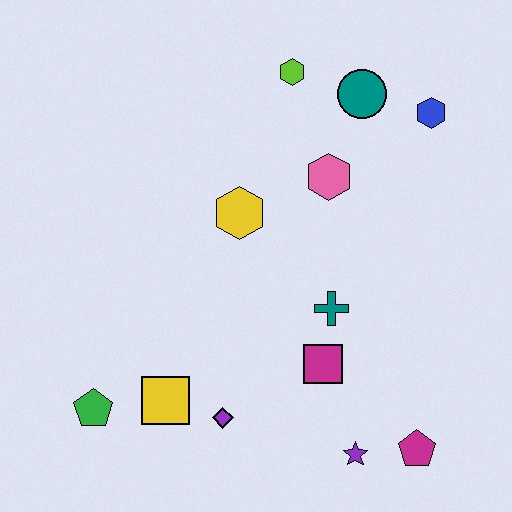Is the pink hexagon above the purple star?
Yes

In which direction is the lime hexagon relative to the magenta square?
The lime hexagon is above the magenta square.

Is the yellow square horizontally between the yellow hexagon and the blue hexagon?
No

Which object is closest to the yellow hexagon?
The pink hexagon is closest to the yellow hexagon.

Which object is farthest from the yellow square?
The blue hexagon is farthest from the yellow square.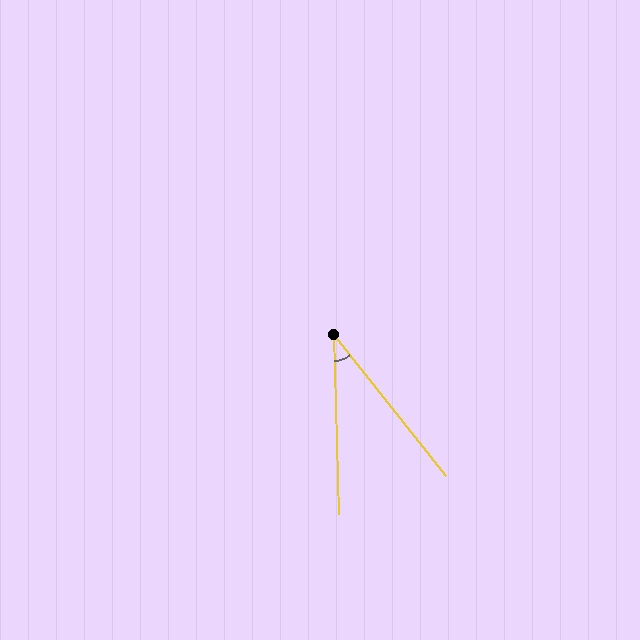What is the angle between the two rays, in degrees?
Approximately 37 degrees.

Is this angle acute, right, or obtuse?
It is acute.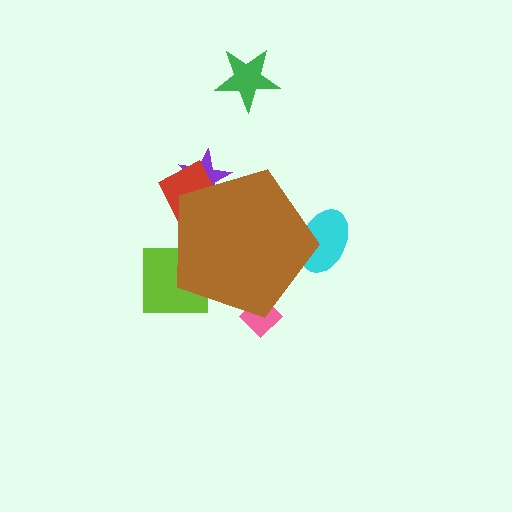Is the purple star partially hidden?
Yes, the purple star is partially hidden behind the brown pentagon.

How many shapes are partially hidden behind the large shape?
5 shapes are partially hidden.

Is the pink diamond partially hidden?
Yes, the pink diamond is partially hidden behind the brown pentagon.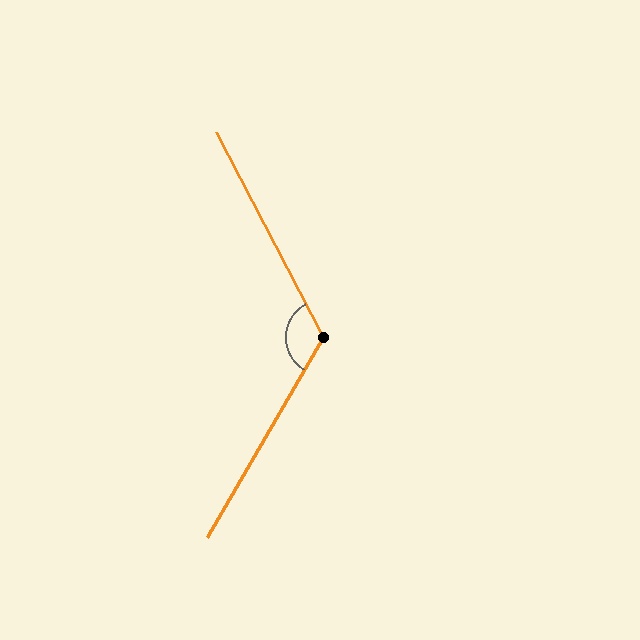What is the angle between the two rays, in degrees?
Approximately 122 degrees.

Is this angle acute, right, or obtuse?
It is obtuse.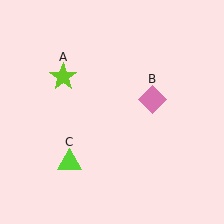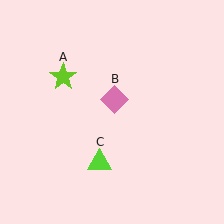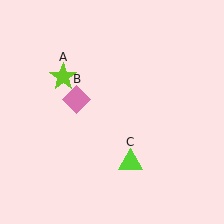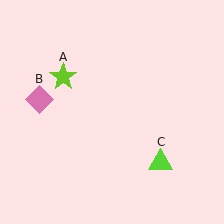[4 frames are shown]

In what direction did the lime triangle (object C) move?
The lime triangle (object C) moved right.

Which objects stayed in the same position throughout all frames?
Lime star (object A) remained stationary.